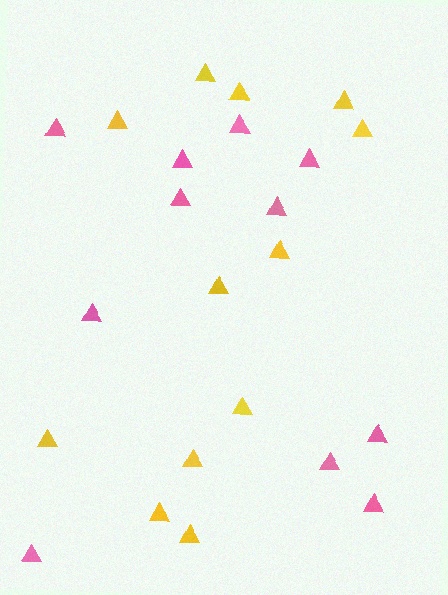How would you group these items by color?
There are 2 groups: one group of yellow triangles (12) and one group of pink triangles (11).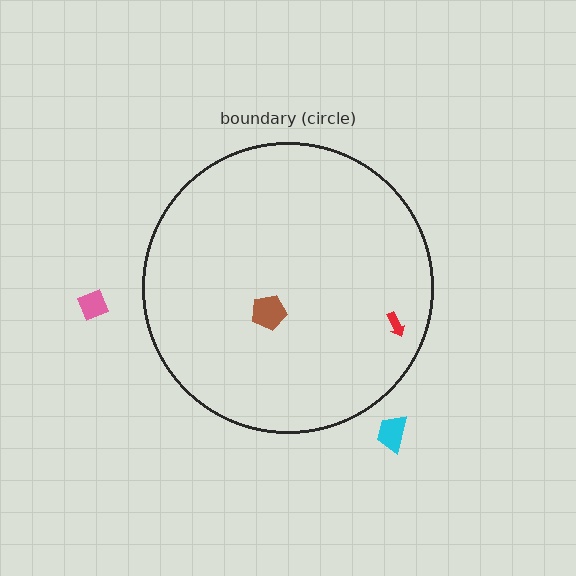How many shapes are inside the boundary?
2 inside, 2 outside.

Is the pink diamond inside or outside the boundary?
Outside.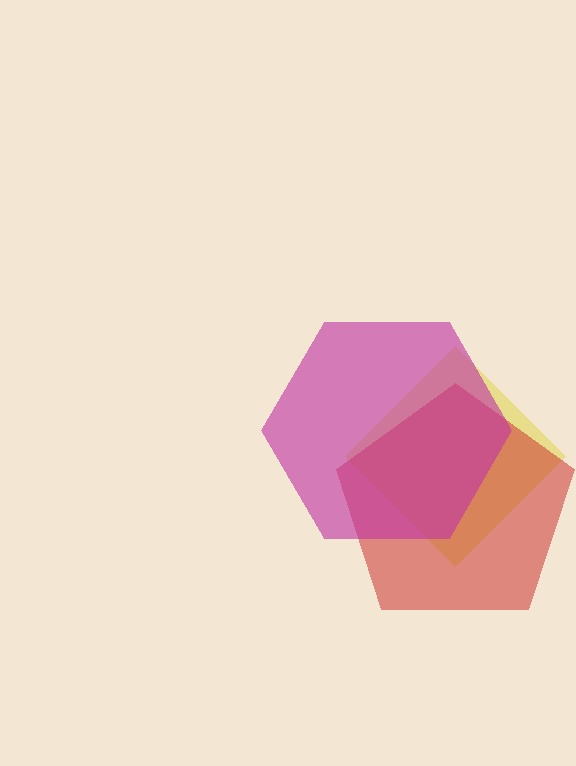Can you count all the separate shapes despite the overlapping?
Yes, there are 3 separate shapes.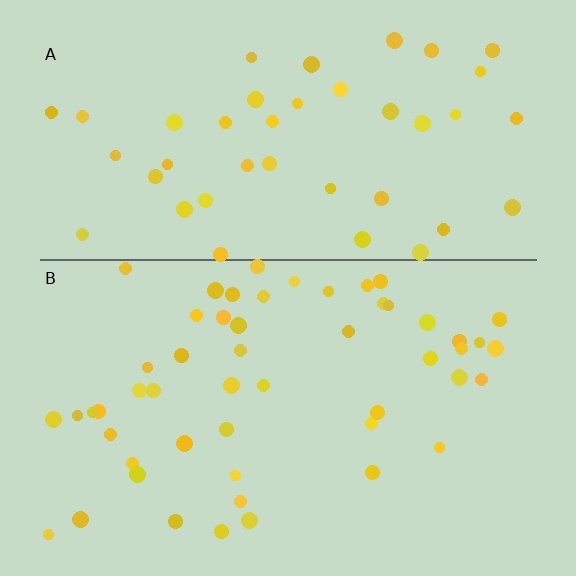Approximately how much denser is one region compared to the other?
Approximately 1.2× — region B over region A.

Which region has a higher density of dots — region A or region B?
B (the bottom).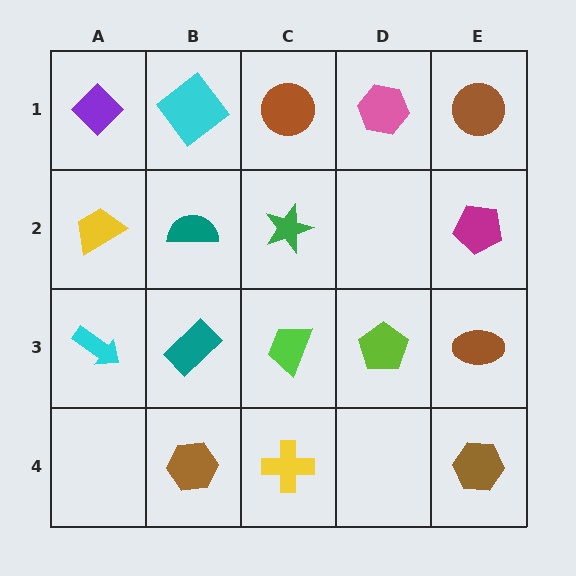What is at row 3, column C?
A lime trapezoid.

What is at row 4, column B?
A brown hexagon.